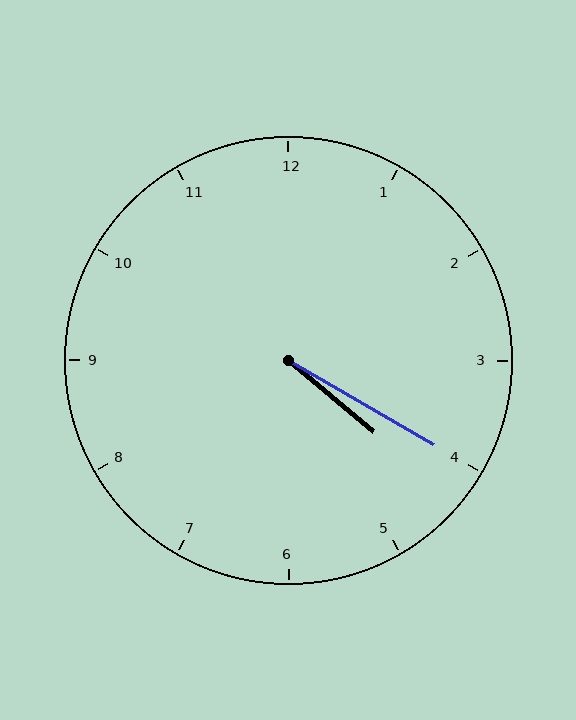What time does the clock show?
4:20.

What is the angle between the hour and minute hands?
Approximately 10 degrees.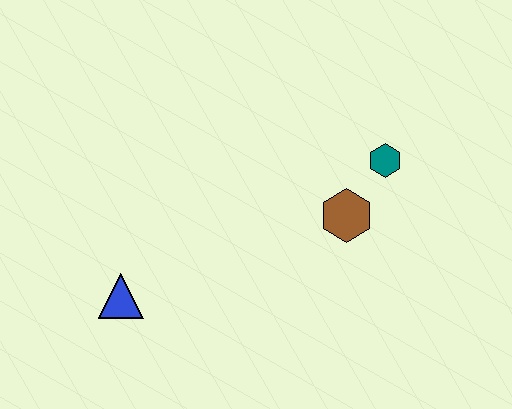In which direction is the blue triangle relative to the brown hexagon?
The blue triangle is to the left of the brown hexagon.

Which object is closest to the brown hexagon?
The teal hexagon is closest to the brown hexagon.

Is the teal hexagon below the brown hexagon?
No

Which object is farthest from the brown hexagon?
The blue triangle is farthest from the brown hexagon.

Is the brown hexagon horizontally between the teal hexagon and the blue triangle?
Yes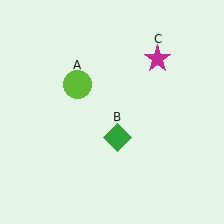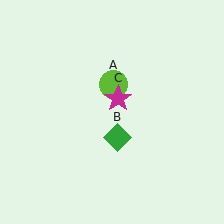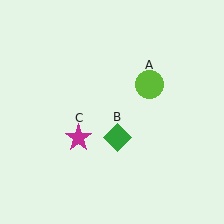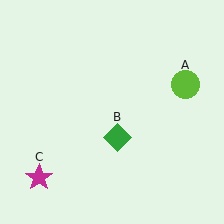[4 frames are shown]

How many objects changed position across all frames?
2 objects changed position: lime circle (object A), magenta star (object C).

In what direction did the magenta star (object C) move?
The magenta star (object C) moved down and to the left.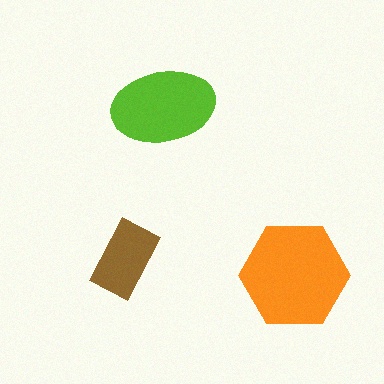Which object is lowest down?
The orange hexagon is bottommost.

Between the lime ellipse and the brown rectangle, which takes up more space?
The lime ellipse.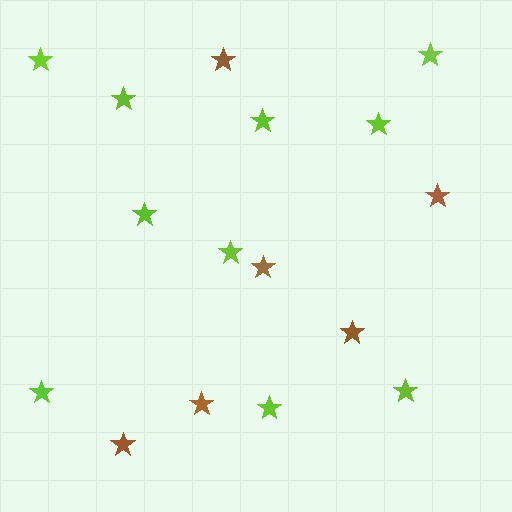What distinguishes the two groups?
There are 2 groups: one group of brown stars (6) and one group of lime stars (10).